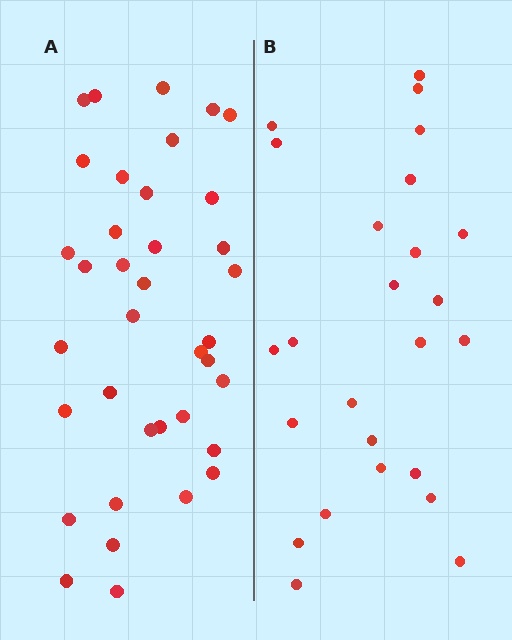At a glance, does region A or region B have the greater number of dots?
Region A (the left region) has more dots.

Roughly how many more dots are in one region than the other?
Region A has roughly 12 or so more dots than region B.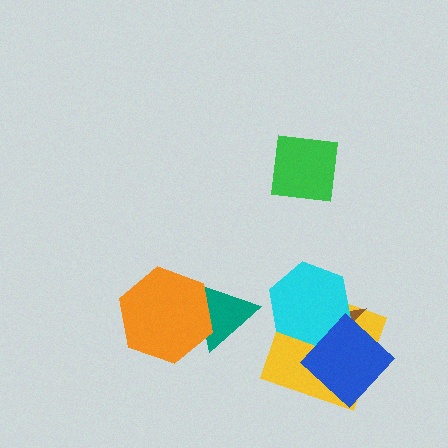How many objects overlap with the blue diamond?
3 objects overlap with the blue diamond.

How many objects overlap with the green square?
0 objects overlap with the green square.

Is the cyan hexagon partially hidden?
Yes, it is partially covered by another shape.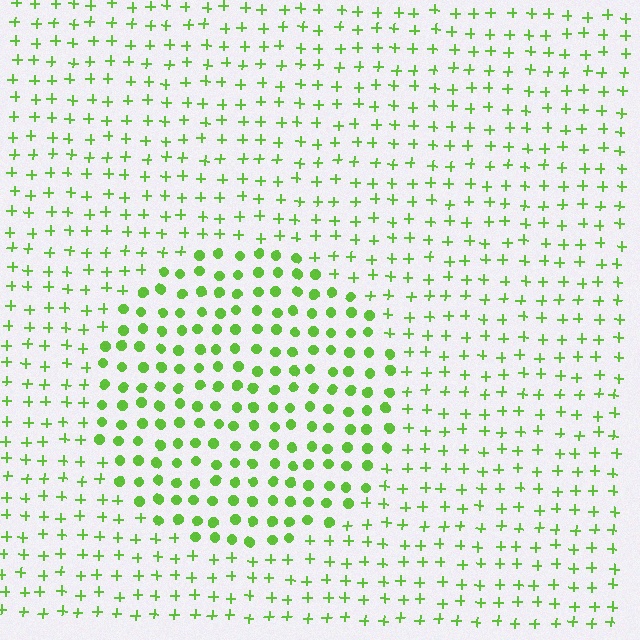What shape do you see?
I see a circle.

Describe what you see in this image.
The image is filled with small lime elements arranged in a uniform grid. A circle-shaped region contains circles, while the surrounding area contains plus signs. The boundary is defined purely by the change in element shape.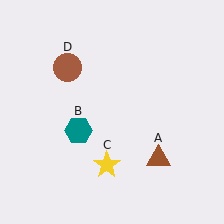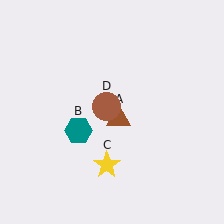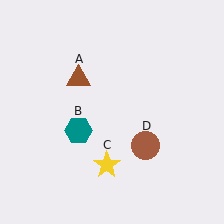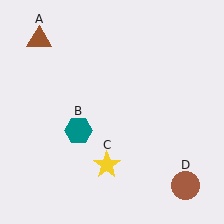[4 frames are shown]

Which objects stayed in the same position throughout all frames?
Teal hexagon (object B) and yellow star (object C) remained stationary.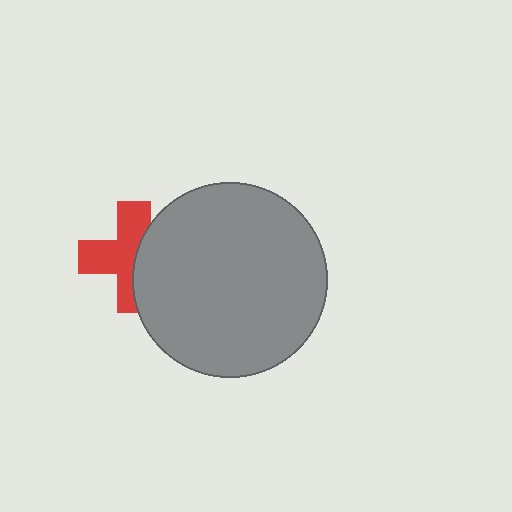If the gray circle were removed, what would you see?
You would see the complete red cross.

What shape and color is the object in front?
The object in front is a gray circle.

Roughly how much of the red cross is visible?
About half of it is visible (roughly 59%).